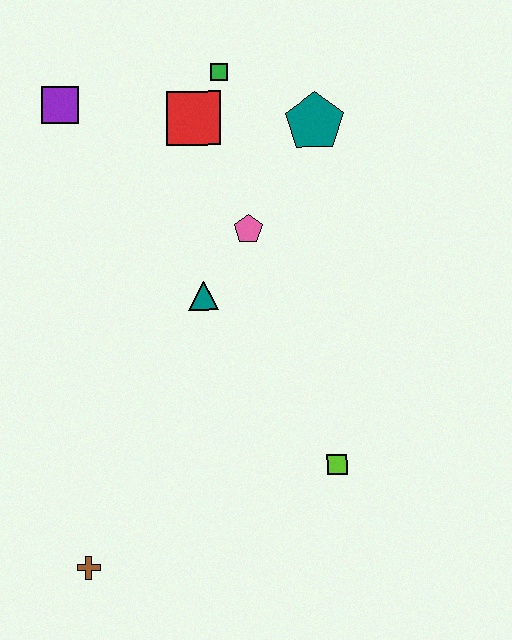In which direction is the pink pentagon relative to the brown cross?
The pink pentagon is above the brown cross.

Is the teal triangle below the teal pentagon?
Yes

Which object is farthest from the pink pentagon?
The brown cross is farthest from the pink pentagon.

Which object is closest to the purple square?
The red square is closest to the purple square.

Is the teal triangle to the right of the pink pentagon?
No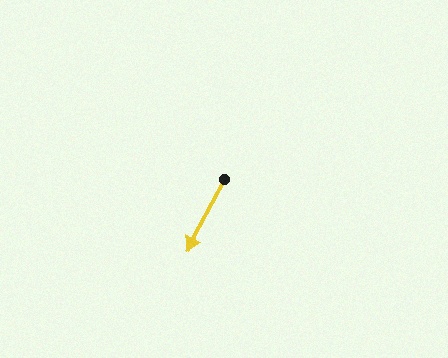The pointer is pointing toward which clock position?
Roughly 7 o'clock.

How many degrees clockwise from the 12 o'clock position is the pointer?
Approximately 208 degrees.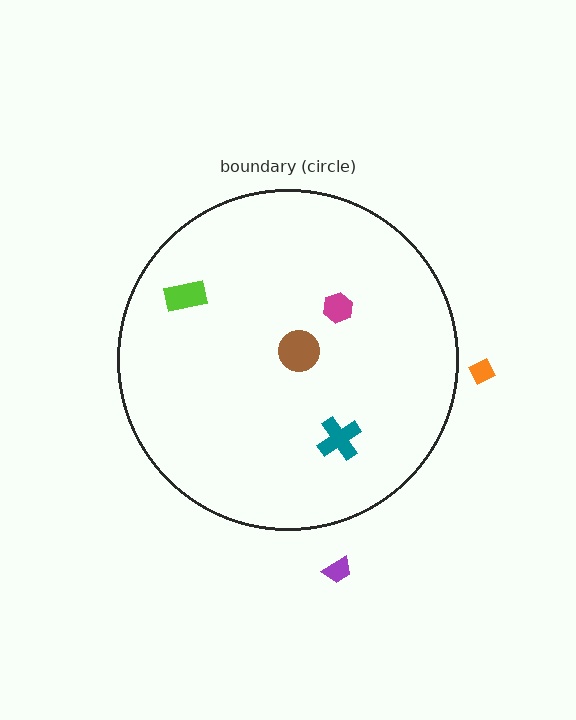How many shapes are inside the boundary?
4 inside, 2 outside.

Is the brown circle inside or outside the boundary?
Inside.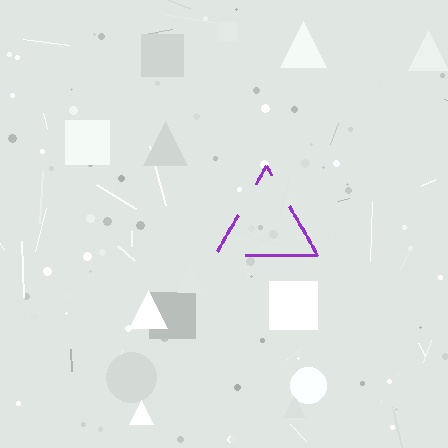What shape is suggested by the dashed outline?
The dashed outline suggests a triangle.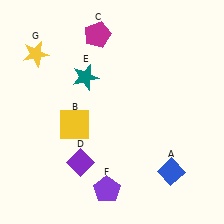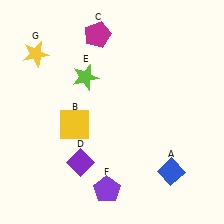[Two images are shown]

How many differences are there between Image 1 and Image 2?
There is 1 difference between the two images.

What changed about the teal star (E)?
In Image 1, E is teal. In Image 2, it changed to lime.